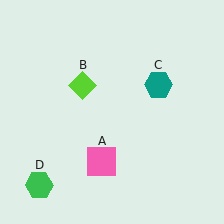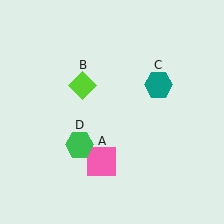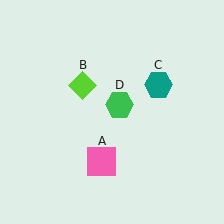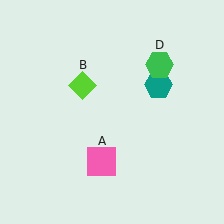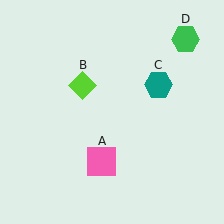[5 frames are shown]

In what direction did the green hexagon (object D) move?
The green hexagon (object D) moved up and to the right.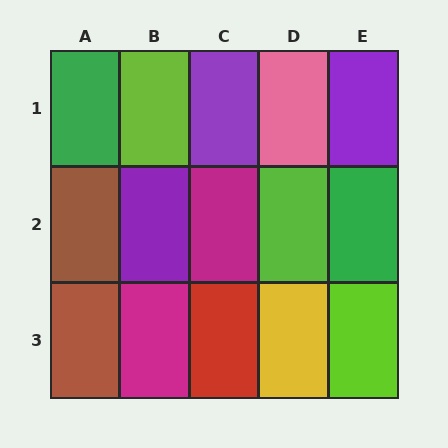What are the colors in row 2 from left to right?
Brown, purple, magenta, lime, green.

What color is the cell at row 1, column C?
Purple.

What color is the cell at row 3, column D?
Yellow.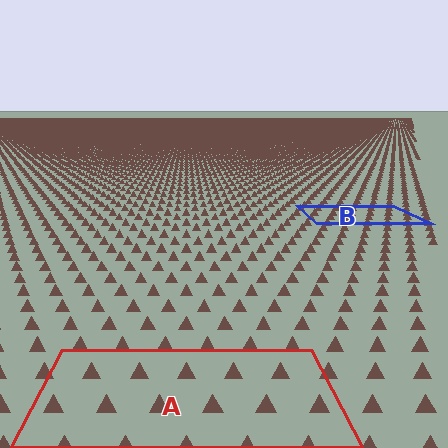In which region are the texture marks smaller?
The texture marks are smaller in region B, because it is farther away.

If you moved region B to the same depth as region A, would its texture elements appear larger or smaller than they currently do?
They would appear larger. At a closer depth, the same texture elements are projected at a bigger on-screen size.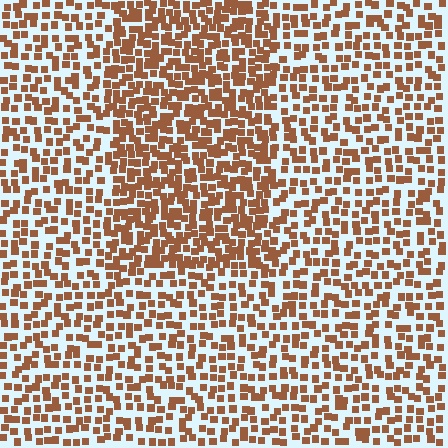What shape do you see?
I see a rectangle.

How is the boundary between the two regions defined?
The boundary is defined by a change in element density (approximately 1.7x ratio). All elements are the same color, size, and shape.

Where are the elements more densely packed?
The elements are more densely packed inside the rectangle boundary.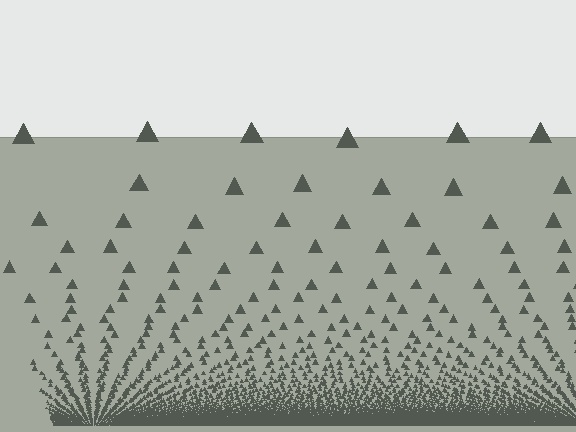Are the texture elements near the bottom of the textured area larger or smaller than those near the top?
Smaller. The gradient is inverted — elements near the bottom are smaller and denser.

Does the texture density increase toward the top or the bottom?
Density increases toward the bottom.